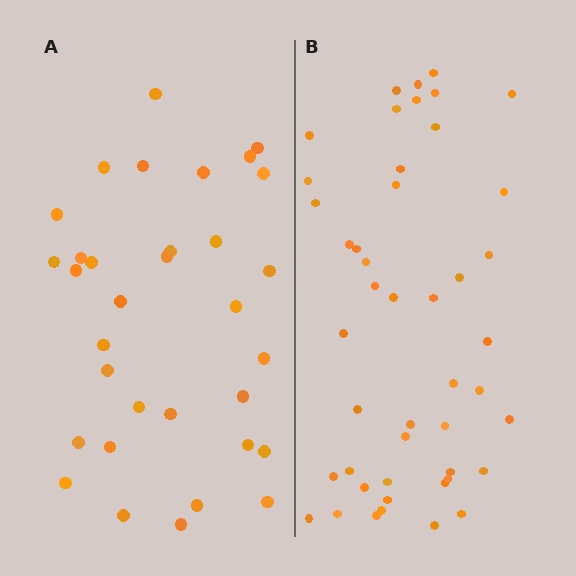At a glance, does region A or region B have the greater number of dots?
Region B (the right region) has more dots.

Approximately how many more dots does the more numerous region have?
Region B has approximately 15 more dots than region A.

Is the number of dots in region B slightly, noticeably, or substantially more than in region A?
Region B has noticeably more, but not dramatically so. The ratio is roughly 1.4 to 1.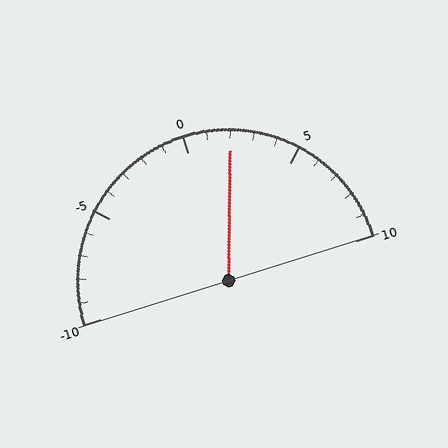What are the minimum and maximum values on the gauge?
The gauge ranges from -10 to 10.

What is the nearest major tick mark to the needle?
The nearest major tick mark is 0.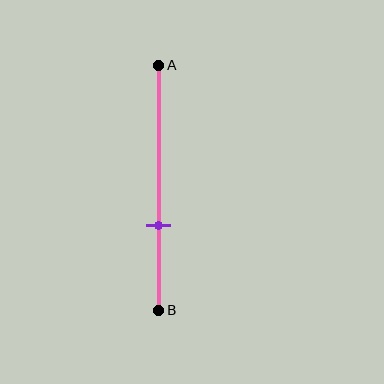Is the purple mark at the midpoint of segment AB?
No, the mark is at about 65% from A, not at the 50% midpoint.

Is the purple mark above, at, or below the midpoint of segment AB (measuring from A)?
The purple mark is below the midpoint of segment AB.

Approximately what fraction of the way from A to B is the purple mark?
The purple mark is approximately 65% of the way from A to B.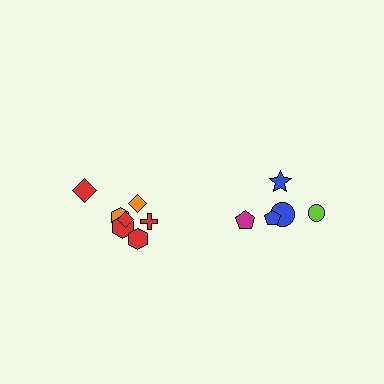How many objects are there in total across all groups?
There are 12 objects.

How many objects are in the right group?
There are 5 objects.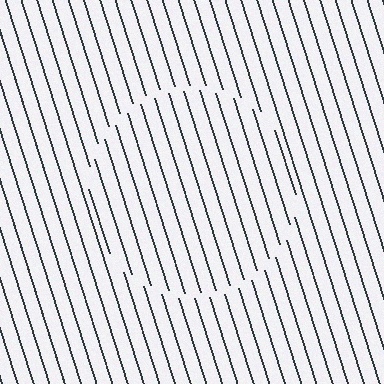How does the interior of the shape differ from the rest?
The interior of the shape contains the same grating, shifted by half a period — the contour is defined by the phase discontinuity where line-ends from the inner and outer gratings abut.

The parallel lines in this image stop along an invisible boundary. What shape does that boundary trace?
An illusory circle. The interior of the shape contains the same grating, shifted by half a period — the contour is defined by the phase discontinuity where line-ends from the inner and outer gratings abut.